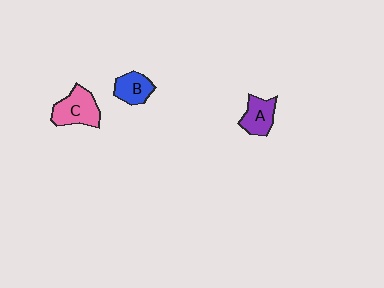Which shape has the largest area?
Shape C (pink).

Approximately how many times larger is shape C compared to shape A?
Approximately 1.3 times.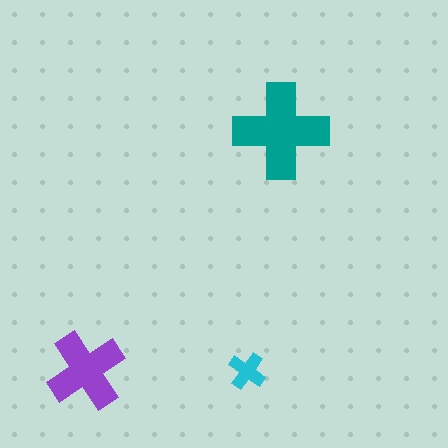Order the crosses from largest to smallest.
the teal one, the purple one, the cyan one.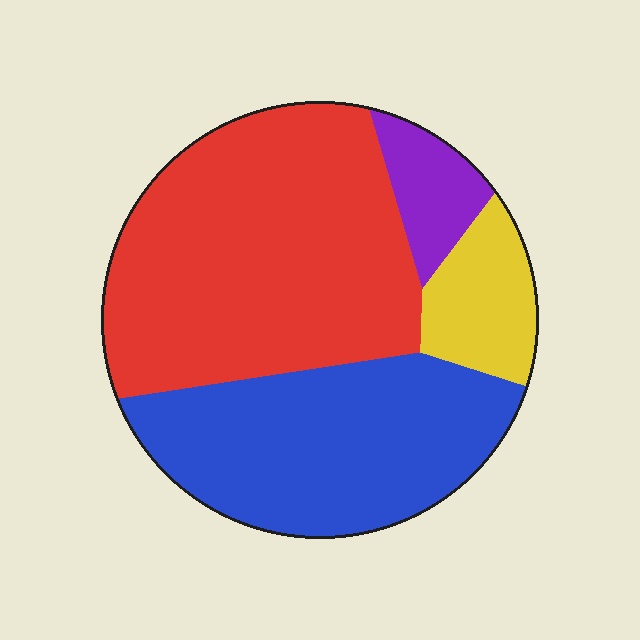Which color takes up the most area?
Red, at roughly 50%.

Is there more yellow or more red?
Red.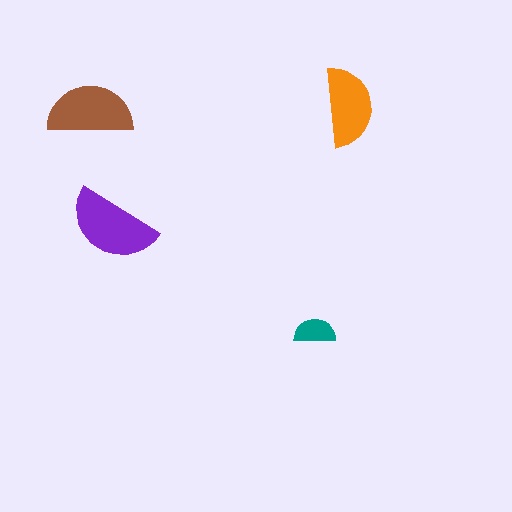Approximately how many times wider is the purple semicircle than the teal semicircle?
About 2 times wider.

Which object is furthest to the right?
The orange semicircle is rightmost.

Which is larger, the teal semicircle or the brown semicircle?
The brown one.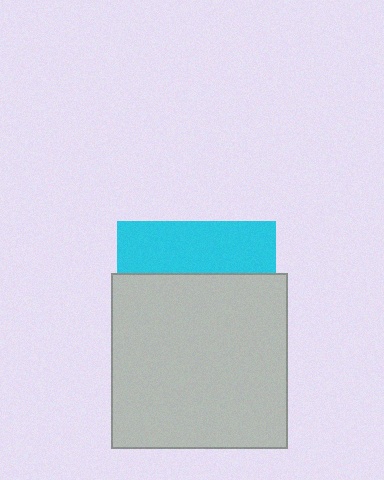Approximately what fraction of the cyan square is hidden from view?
Roughly 67% of the cyan square is hidden behind the light gray square.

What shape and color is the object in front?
The object in front is a light gray square.